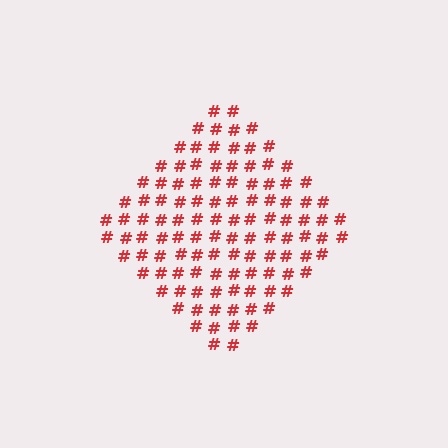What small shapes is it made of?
It is made of small hash symbols.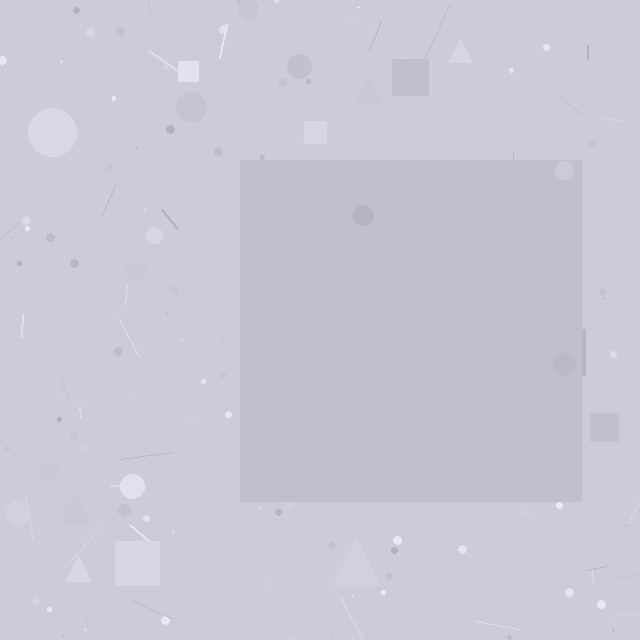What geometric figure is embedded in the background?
A square is embedded in the background.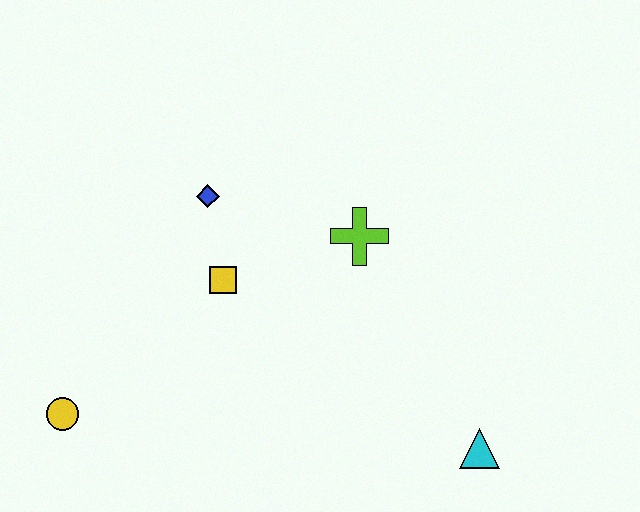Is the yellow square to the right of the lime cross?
No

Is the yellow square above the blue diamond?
No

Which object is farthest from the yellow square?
The cyan triangle is farthest from the yellow square.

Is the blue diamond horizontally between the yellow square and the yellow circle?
Yes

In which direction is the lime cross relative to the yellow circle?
The lime cross is to the right of the yellow circle.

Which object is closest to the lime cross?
The yellow square is closest to the lime cross.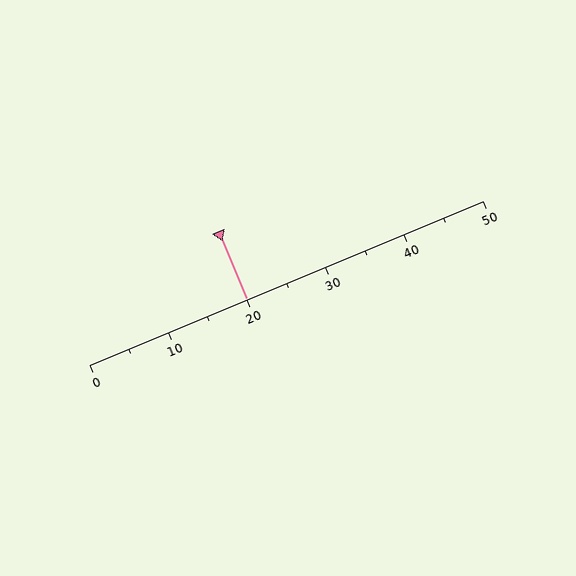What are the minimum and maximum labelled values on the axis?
The axis runs from 0 to 50.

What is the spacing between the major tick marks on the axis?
The major ticks are spaced 10 apart.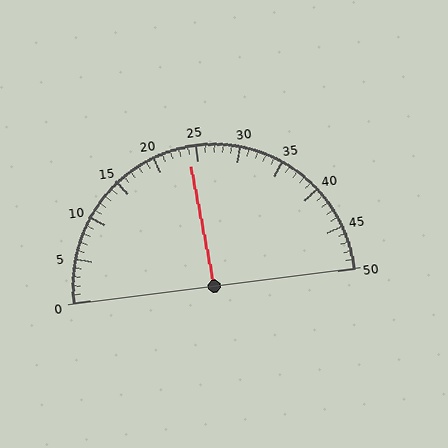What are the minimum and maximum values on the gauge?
The gauge ranges from 0 to 50.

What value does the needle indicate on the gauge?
The needle indicates approximately 24.